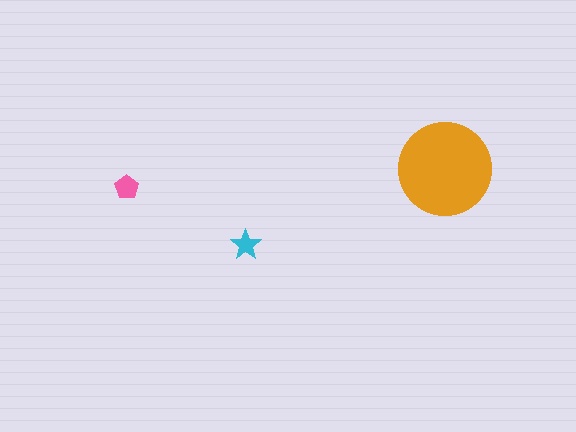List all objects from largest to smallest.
The orange circle, the pink pentagon, the cyan star.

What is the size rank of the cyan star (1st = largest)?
3rd.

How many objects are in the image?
There are 3 objects in the image.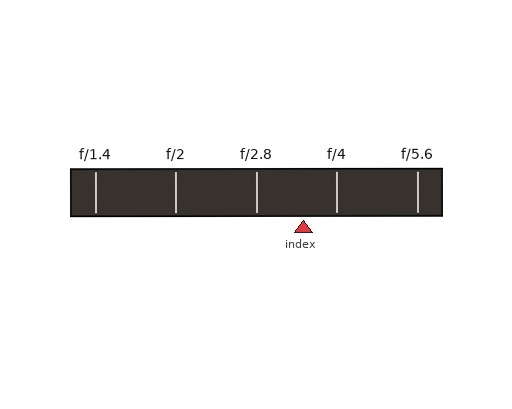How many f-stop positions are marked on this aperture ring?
There are 5 f-stop positions marked.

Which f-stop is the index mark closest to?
The index mark is closest to f/4.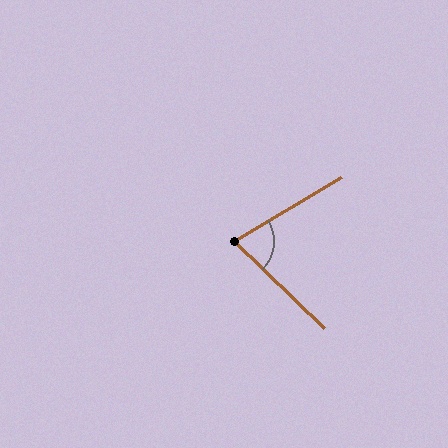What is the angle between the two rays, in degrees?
Approximately 75 degrees.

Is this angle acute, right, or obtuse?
It is acute.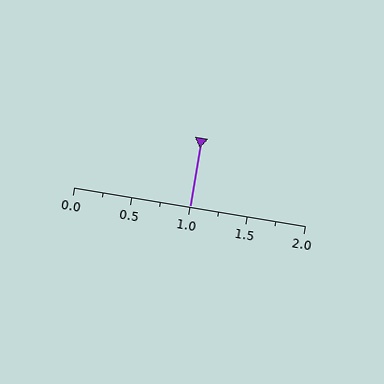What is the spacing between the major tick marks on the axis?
The major ticks are spaced 0.5 apart.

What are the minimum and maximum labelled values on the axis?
The axis runs from 0.0 to 2.0.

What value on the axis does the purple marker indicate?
The marker indicates approximately 1.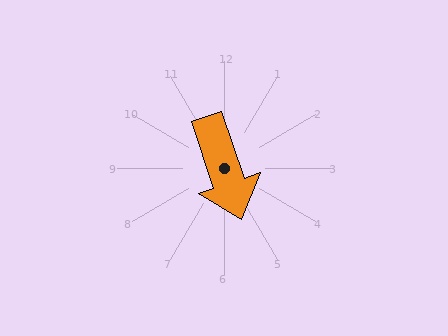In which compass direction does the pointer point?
South.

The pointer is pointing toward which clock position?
Roughly 5 o'clock.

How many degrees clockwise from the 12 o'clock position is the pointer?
Approximately 161 degrees.